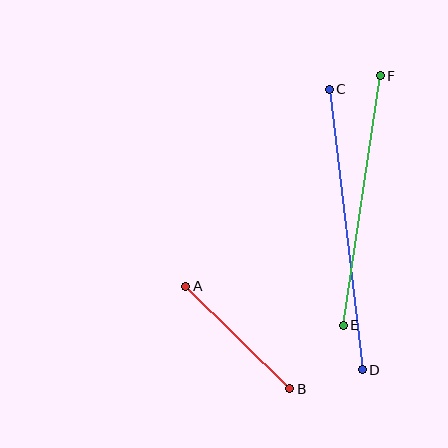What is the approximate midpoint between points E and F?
The midpoint is at approximately (362, 201) pixels.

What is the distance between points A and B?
The distance is approximately 146 pixels.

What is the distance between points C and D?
The distance is approximately 282 pixels.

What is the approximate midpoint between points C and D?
The midpoint is at approximately (346, 230) pixels.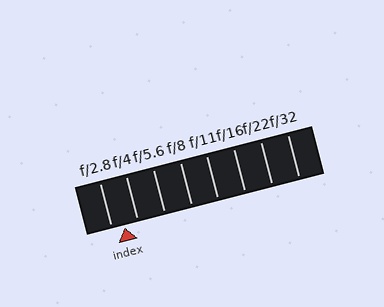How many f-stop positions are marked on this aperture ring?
There are 8 f-stop positions marked.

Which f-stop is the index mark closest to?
The index mark is closest to f/2.8.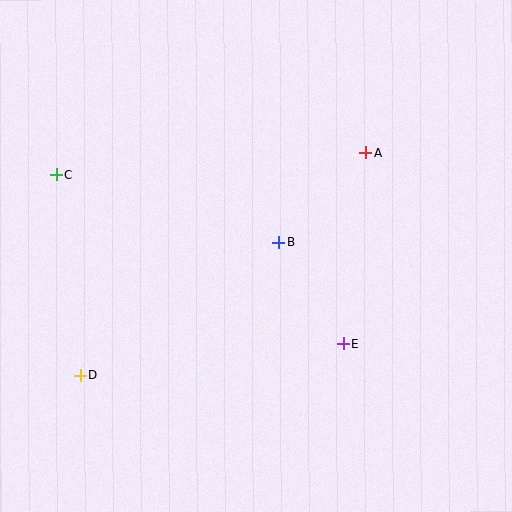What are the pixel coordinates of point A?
Point A is at (365, 152).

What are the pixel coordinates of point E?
Point E is at (343, 343).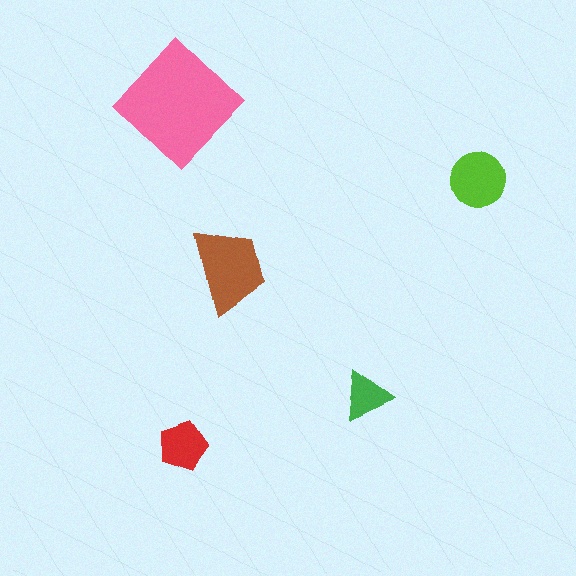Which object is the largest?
The pink diamond.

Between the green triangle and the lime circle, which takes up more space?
The lime circle.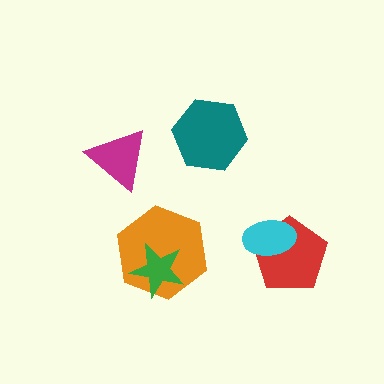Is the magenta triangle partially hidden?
No, no other shape covers it.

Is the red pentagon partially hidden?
Yes, it is partially covered by another shape.